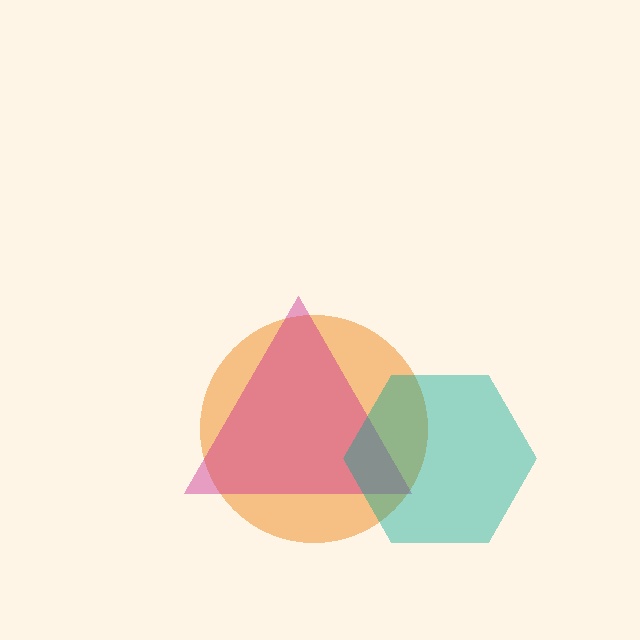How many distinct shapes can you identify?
There are 3 distinct shapes: an orange circle, a magenta triangle, a teal hexagon.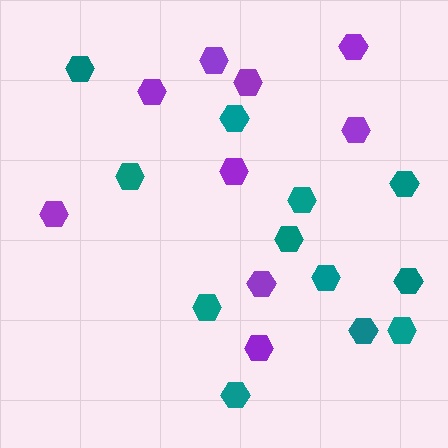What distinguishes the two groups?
There are 2 groups: one group of purple hexagons (9) and one group of teal hexagons (12).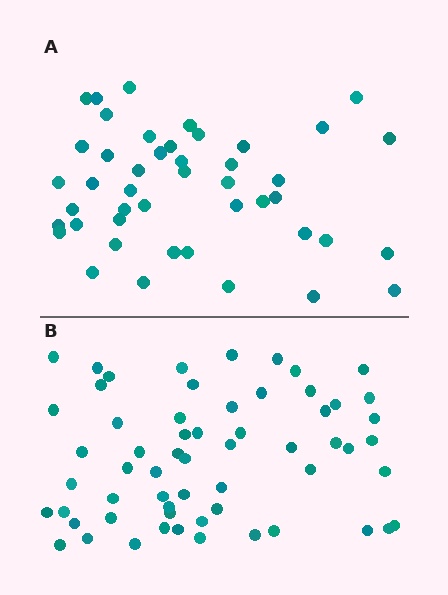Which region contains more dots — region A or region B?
Region B (the bottom region) has more dots.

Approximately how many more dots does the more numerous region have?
Region B has approximately 15 more dots than region A.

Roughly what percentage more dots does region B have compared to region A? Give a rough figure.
About 35% more.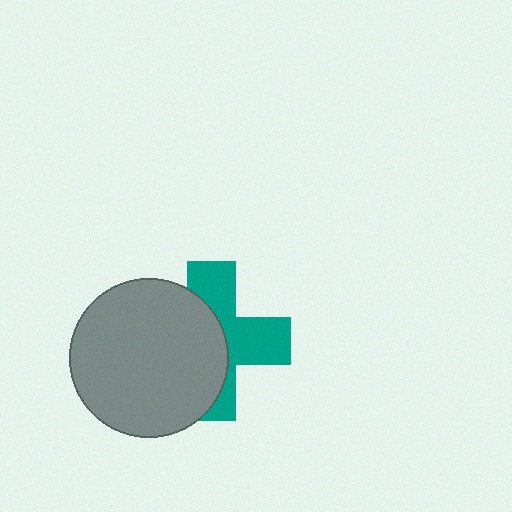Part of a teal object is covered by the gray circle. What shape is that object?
It is a cross.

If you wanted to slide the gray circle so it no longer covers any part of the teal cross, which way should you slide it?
Slide it left — that is the most direct way to separate the two shapes.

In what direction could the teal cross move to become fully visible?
The teal cross could move right. That would shift it out from behind the gray circle entirely.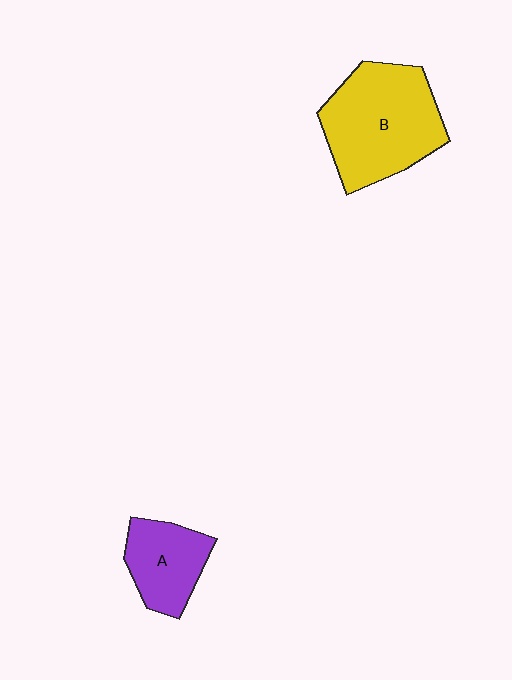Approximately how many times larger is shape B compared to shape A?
Approximately 1.9 times.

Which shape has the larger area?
Shape B (yellow).